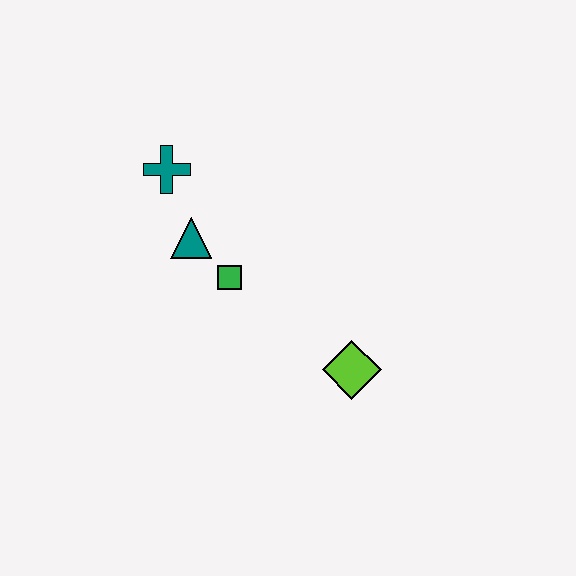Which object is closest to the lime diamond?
The green square is closest to the lime diamond.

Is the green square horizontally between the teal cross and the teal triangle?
No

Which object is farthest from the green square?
The lime diamond is farthest from the green square.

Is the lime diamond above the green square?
No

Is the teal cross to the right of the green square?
No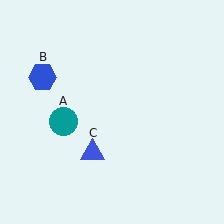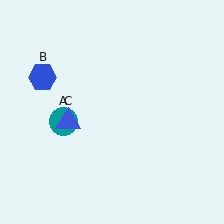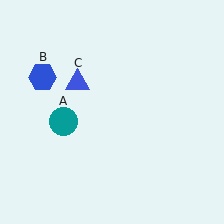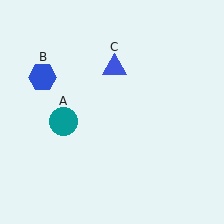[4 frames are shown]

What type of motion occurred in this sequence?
The blue triangle (object C) rotated clockwise around the center of the scene.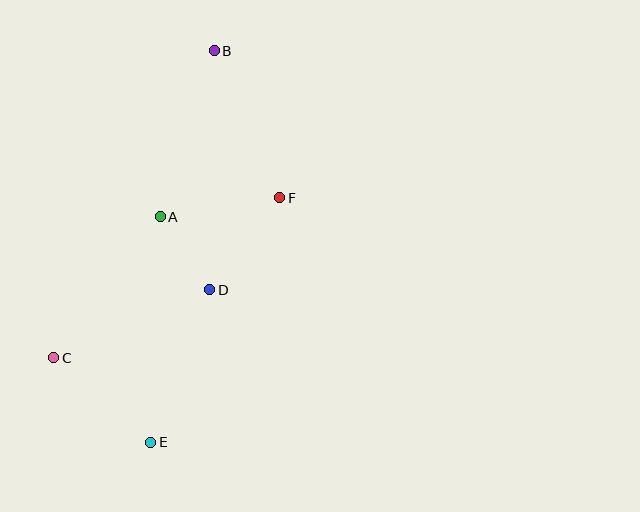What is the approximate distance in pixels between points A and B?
The distance between A and B is approximately 174 pixels.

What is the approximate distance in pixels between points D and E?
The distance between D and E is approximately 164 pixels.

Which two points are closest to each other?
Points A and D are closest to each other.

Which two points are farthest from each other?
Points B and E are farthest from each other.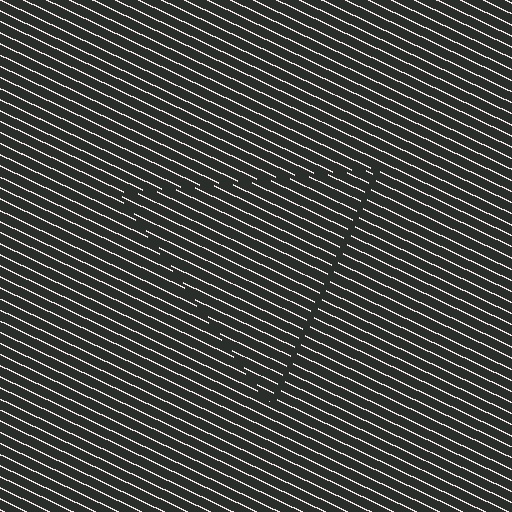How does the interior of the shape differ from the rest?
The interior of the shape contains the same grating, shifted by half a period — the contour is defined by the phase discontinuity where line-ends from the inner and outer gratings abut.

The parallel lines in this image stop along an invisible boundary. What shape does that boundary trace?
An illusory triangle. The interior of the shape contains the same grating, shifted by half a period — the contour is defined by the phase discontinuity where line-ends from the inner and outer gratings abut.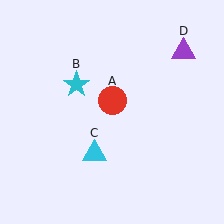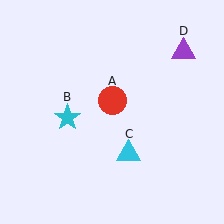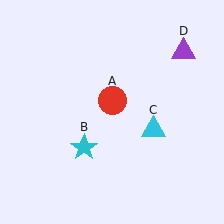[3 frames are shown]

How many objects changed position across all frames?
2 objects changed position: cyan star (object B), cyan triangle (object C).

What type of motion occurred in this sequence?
The cyan star (object B), cyan triangle (object C) rotated counterclockwise around the center of the scene.